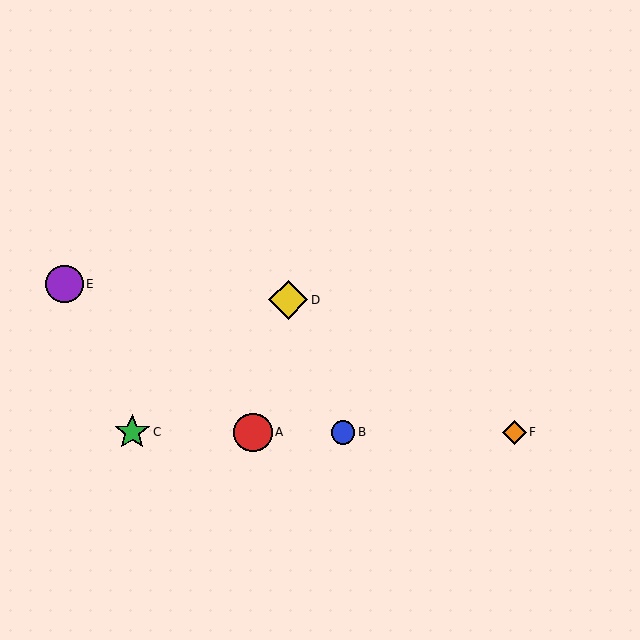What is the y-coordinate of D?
Object D is at y≈300.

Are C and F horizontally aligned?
Yes, both are at y≈432.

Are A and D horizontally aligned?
No, A is at y≈432 and D is at y≈300.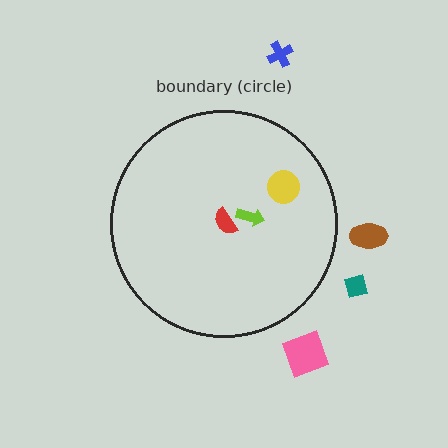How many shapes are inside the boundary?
3 inside, 4 outside.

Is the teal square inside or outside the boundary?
Outside.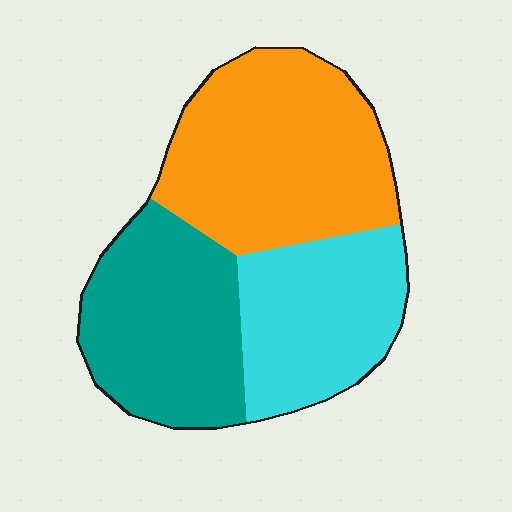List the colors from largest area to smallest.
From largest to smallest: orange, teal, cyan.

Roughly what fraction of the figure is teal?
Teal covers 32% of the figure.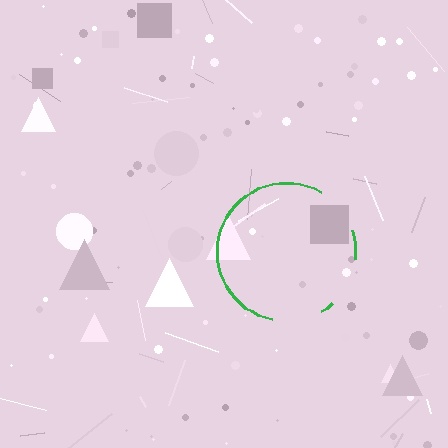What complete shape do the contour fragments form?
The contour fragments form a circle.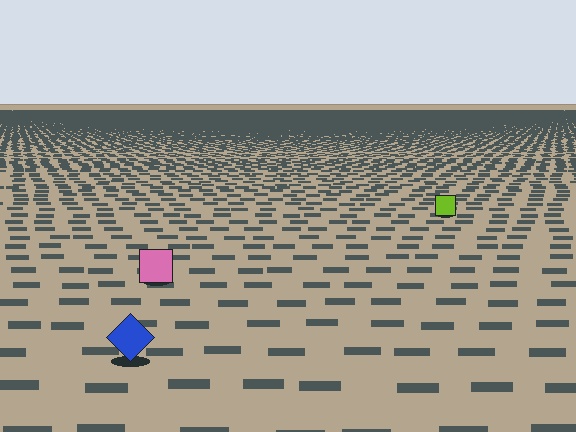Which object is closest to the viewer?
The blue diamond is closest. The texture marks near it are larger and more spread out.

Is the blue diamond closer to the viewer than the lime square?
Yes. The blue diamond is closer — you can tell from the texture gradient: the ground texture is coarser near it.